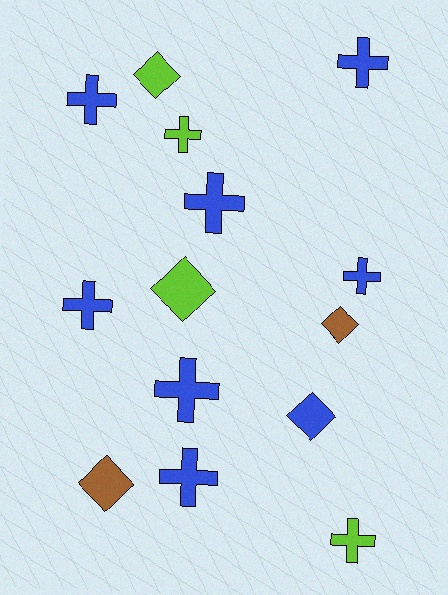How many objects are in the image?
There are 14 objects.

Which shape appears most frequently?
Cross, with 9 objects.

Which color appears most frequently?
Blue, with 8 objects.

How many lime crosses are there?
There are 2 lime crosses.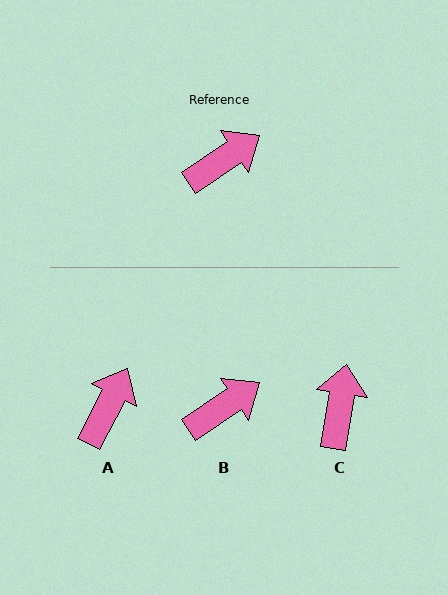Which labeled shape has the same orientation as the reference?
B.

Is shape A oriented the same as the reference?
No, it is off by about 29 degrees.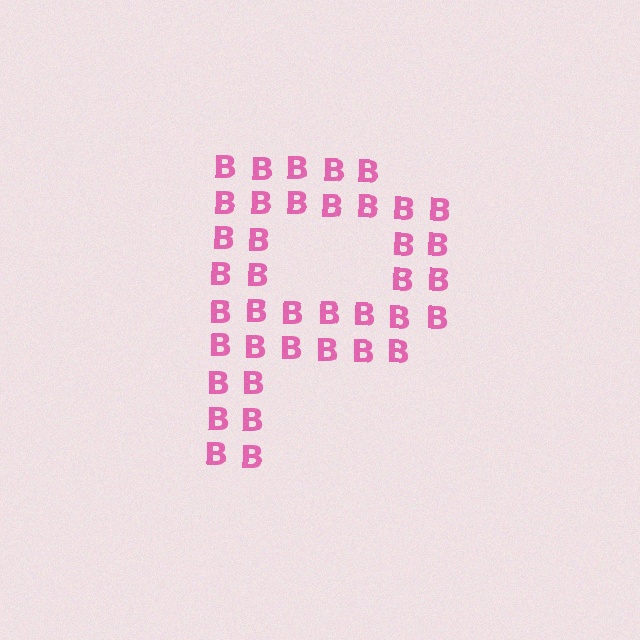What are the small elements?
The small elements are letter B's.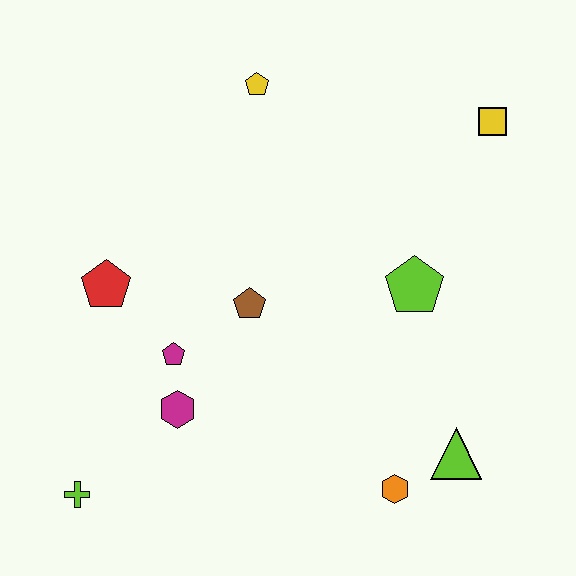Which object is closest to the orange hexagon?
The lime triangle is closest to the orange hexagon.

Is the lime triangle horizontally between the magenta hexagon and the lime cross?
No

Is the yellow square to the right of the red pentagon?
Yes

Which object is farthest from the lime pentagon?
The lime cross is farthest from the lime pentagon.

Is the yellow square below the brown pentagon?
No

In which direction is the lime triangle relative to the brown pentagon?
The lime triangle is to the right of the brown pentagon.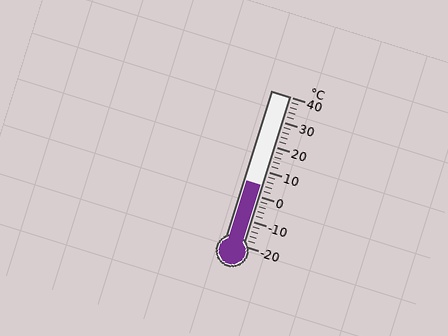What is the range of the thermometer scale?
The thermometer scale ranges from -20°C to 40°C.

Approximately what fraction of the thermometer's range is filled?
The thermometer is filled to approximately 40% of its range.